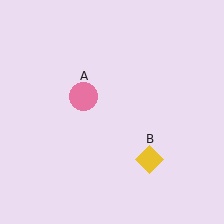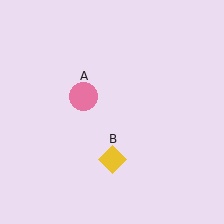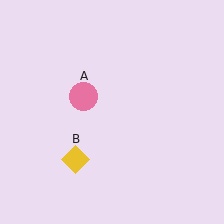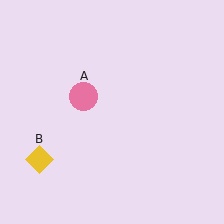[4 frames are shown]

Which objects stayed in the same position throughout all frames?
Pink circle (object A) remained stationary.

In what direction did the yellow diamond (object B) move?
The yellow diamond (object B) moved left.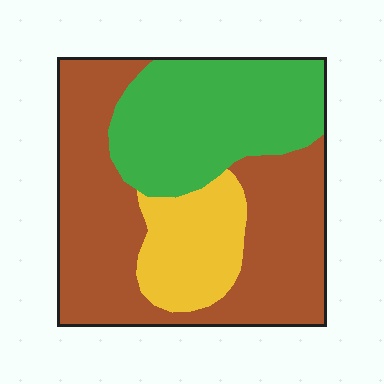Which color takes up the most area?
Brown, at roughly 50%.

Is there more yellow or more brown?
Brown.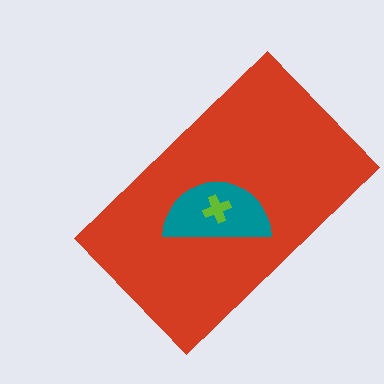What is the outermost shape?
The red rectangle.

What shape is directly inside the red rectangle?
The teal semicircle.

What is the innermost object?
The lime cross.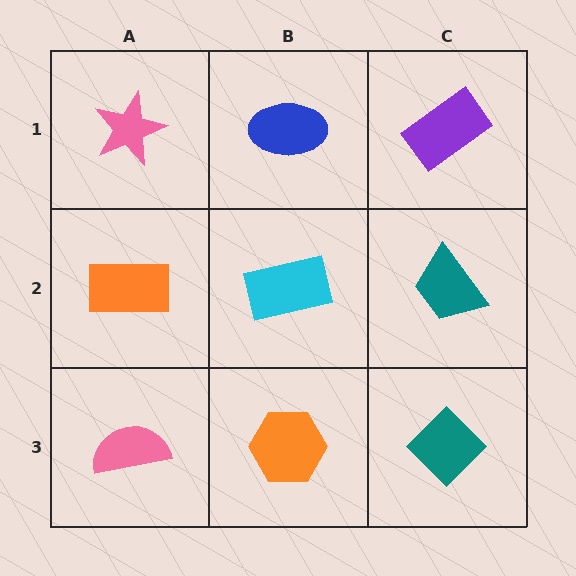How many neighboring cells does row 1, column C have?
2.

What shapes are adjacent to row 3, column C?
A teal trapezoid (row 2, column C), an orange hexagon (row 3, column B).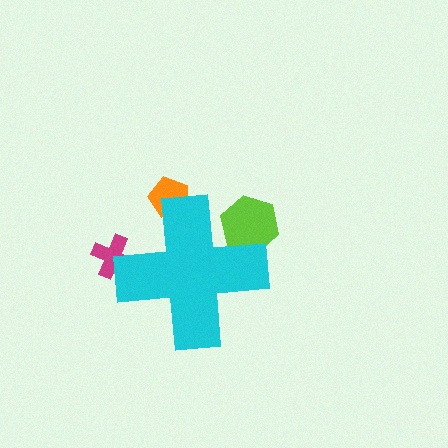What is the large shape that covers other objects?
A cyan cross.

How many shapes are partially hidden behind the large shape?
3 shapes are partially hidden.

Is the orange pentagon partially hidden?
Yes, the orange pentagon is partially hidden behind the cyan cross.